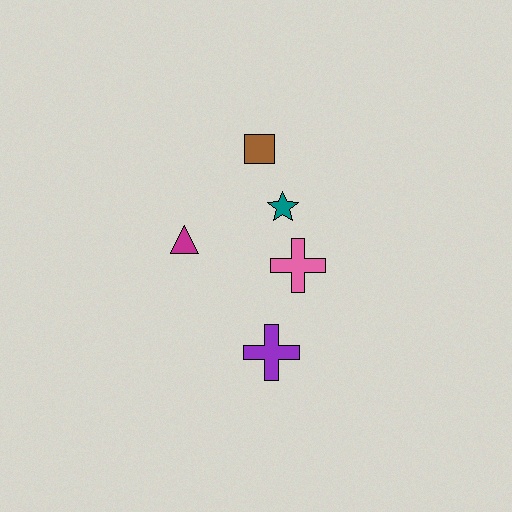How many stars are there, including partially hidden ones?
There is 1 star.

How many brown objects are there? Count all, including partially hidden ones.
There is 1 brown object.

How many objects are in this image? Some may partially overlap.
There are 5 objects.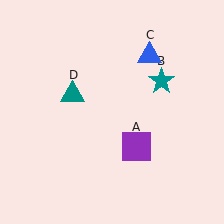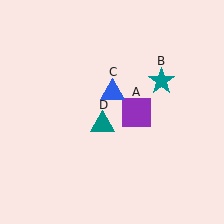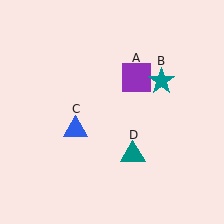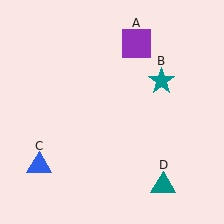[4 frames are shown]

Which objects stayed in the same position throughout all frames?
Teal star (object B) remained stationary.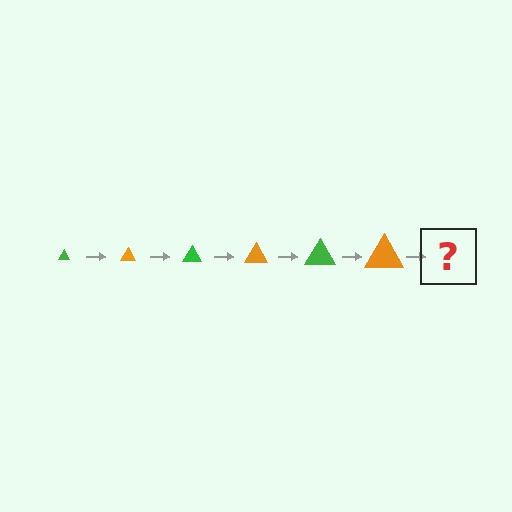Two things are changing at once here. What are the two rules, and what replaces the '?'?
The two rules are that the triangle grows larger each step and the color cycles through green and orange. The '?' should be a green triangle, larger than the previous one.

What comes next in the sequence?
The next element should be a green triangle, larger than the previous one.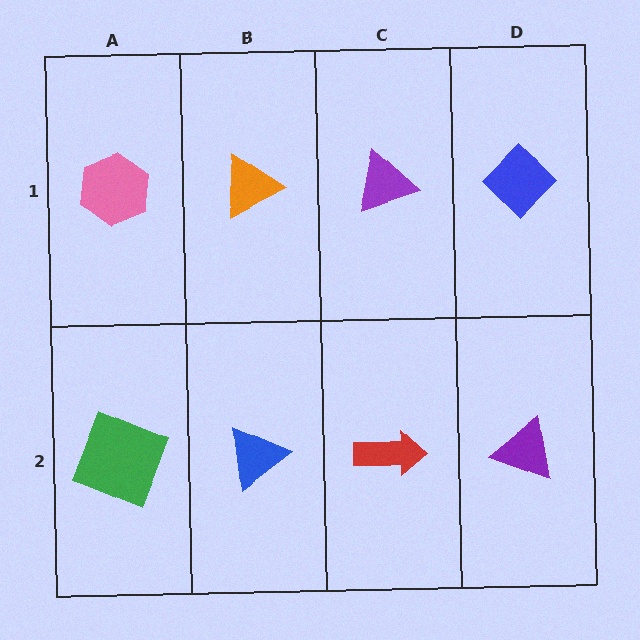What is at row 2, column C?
A red arrow.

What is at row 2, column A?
A green square.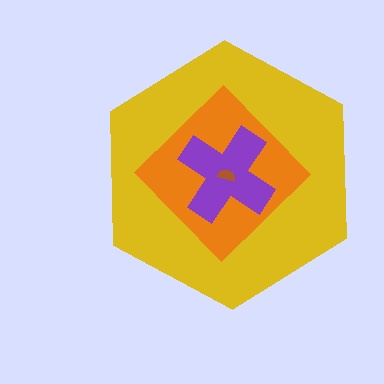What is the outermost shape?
The yellow hexagon.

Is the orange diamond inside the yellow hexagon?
Yes.